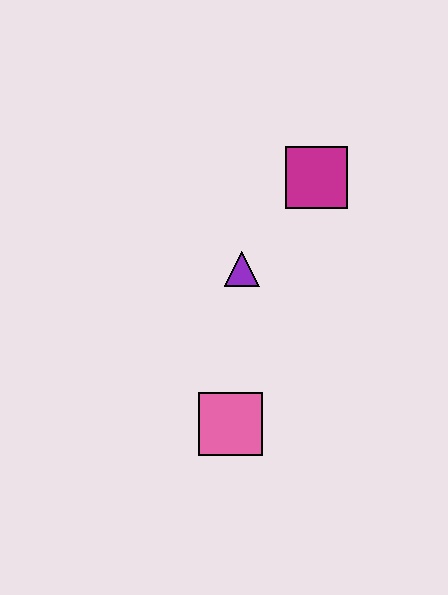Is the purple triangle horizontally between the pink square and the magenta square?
Yes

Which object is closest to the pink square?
The purple triangle is closest to the pink square.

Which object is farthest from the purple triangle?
The pink square is farthest from the purple triangle.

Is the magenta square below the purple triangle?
No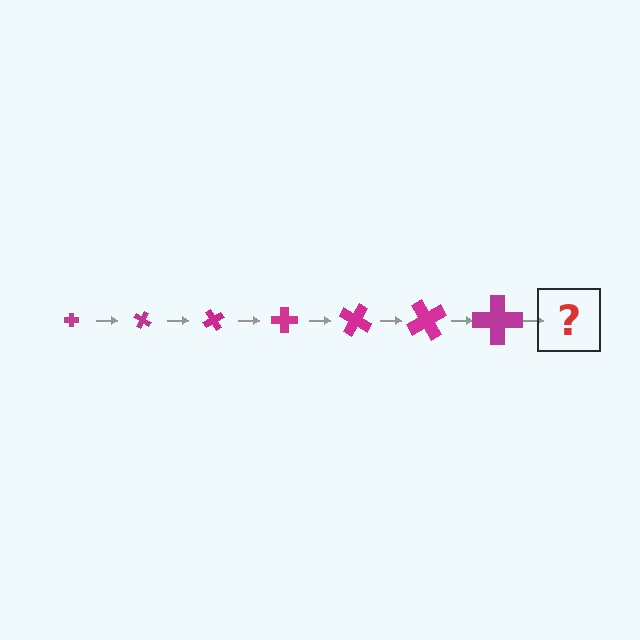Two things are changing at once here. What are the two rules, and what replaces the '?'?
The two rules are that the cross grows larger each step and it rotates 30 degrees each step. The '?' should be a cross, larger than the previous one and rotated 210 degrees from the start.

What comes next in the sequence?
The next element should be a cross, larger than the previous one and rotated 210 degrees from the start.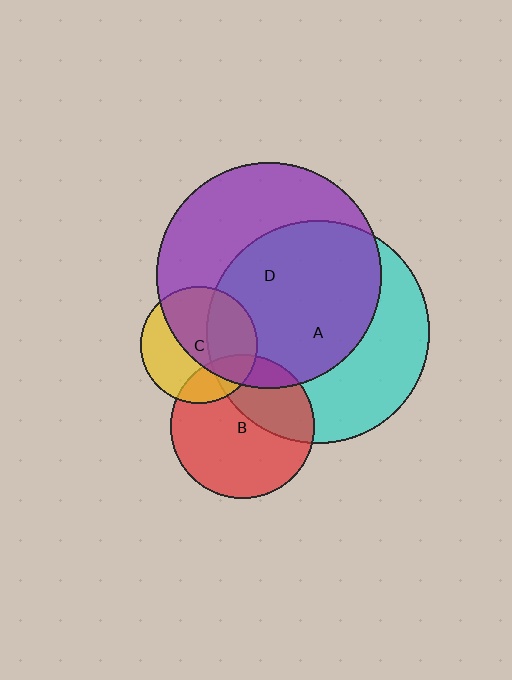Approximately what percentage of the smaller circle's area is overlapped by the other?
Approximately 20%.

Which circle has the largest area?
Circle D (purple).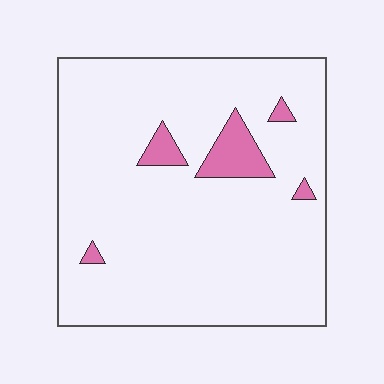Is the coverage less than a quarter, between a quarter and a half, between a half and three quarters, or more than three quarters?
Less than a quarter.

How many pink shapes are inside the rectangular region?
5.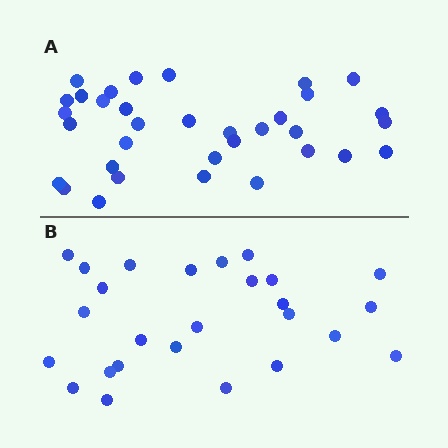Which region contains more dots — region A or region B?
Region A (the top region) has more dots.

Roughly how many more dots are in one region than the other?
Region A has roughly 8 or so more dots than region B.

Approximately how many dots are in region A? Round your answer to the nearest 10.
About 30 dots. (The exact count is 34, which rounds to 30.)